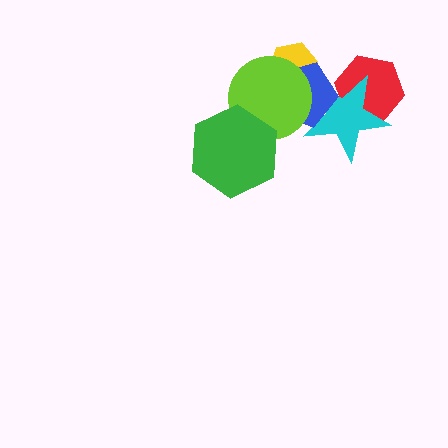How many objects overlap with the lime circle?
4 objects overlap with the lime circle.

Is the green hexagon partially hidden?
No, no other shape covers it.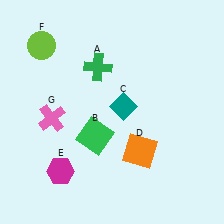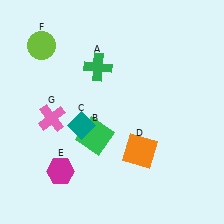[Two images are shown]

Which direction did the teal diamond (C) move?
The teal diamond (C) moved left.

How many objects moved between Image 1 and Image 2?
1 object moved between the two images.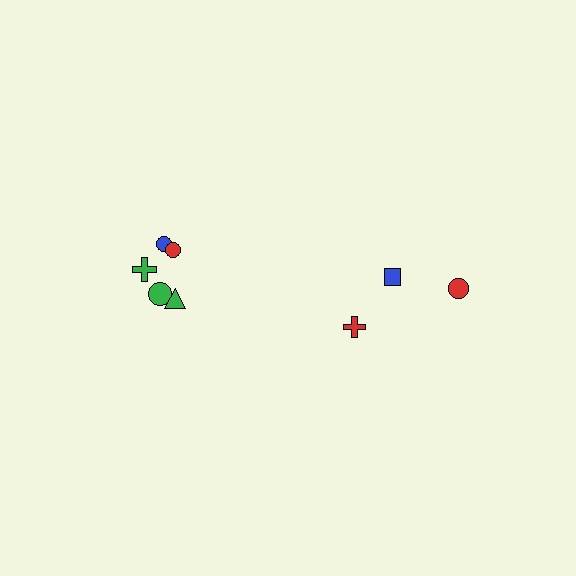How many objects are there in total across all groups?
There are 8 objects.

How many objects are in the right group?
There are 3 objects.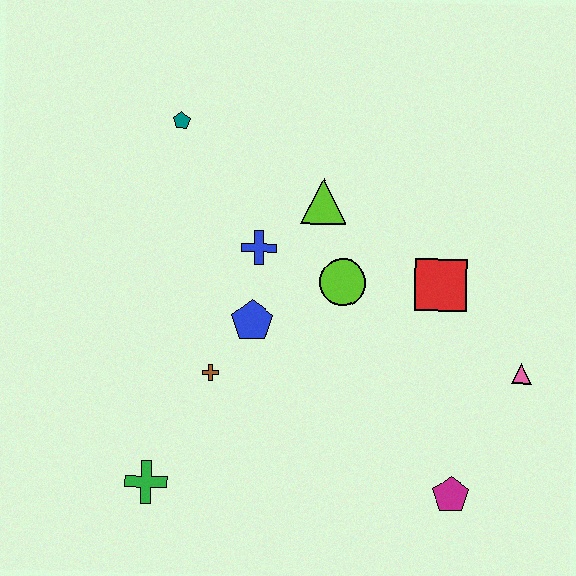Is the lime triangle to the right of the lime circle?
No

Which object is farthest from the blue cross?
The magenta pentagon is farthest from the blue cross.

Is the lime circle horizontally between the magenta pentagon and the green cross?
Yes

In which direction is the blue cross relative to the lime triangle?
The blue cross is to the left of the lime triangle.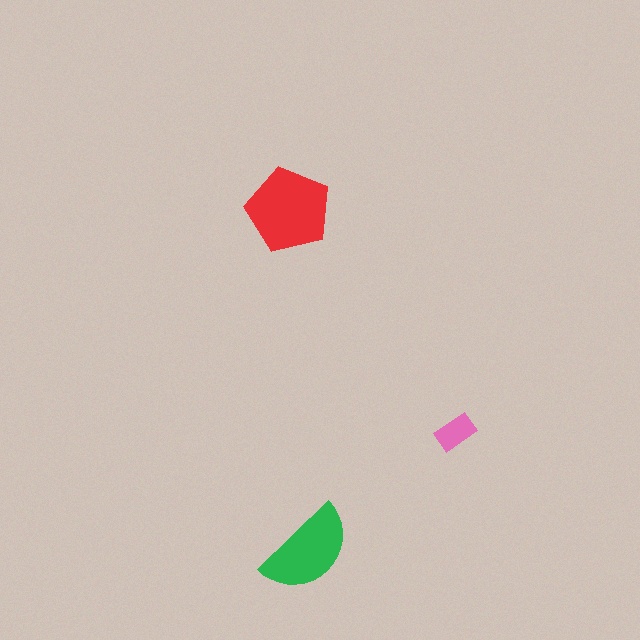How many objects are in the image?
There are 3 objects in the image.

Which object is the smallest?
The pink rectangle.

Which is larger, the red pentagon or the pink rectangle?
The red pentagon.